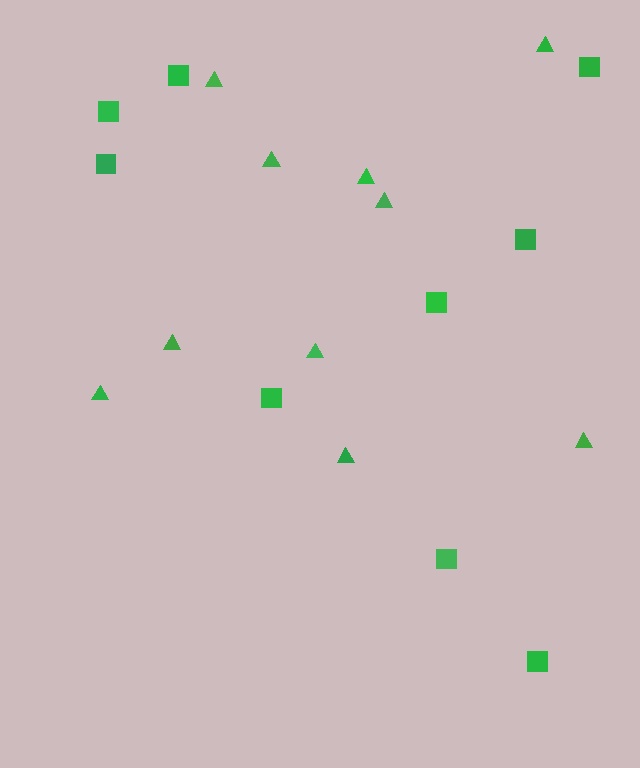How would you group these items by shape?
There are 2 groups: one group of squares (9) and one group of triangles (10).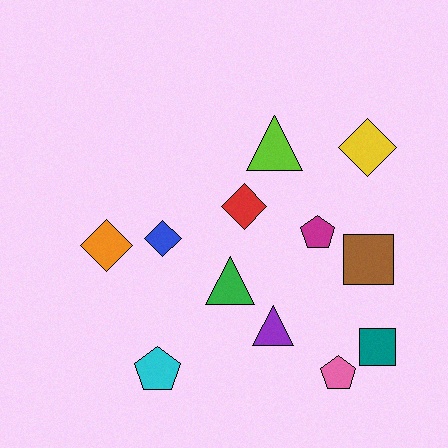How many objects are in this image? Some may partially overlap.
There are 12 objects.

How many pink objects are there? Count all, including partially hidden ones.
There is 1 pink object.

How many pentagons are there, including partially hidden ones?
There are 3 pentagons.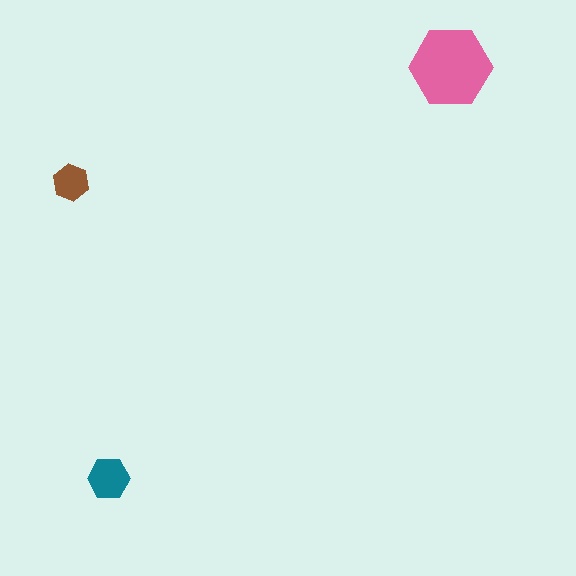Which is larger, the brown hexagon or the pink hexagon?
The pink one.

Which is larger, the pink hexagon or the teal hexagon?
The pink one.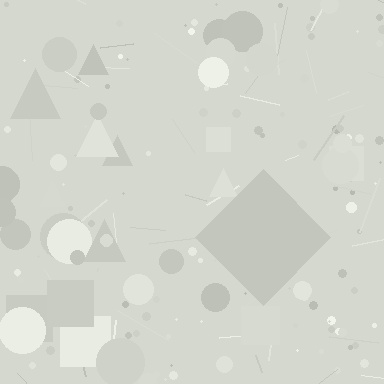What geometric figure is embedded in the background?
A diamond is embedded in the background.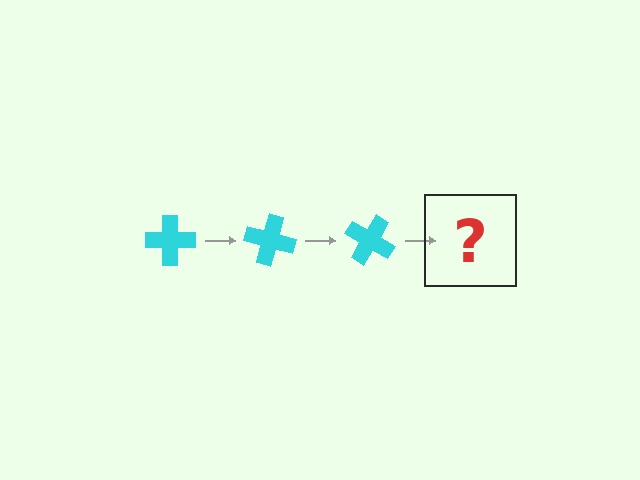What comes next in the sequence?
The next element should be a cyan cross rotated 45 degrees.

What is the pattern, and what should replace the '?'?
The pattern is that the cross rotates 15 degrees each step. The '?' should be a cyan cross rotated 45 degrees.